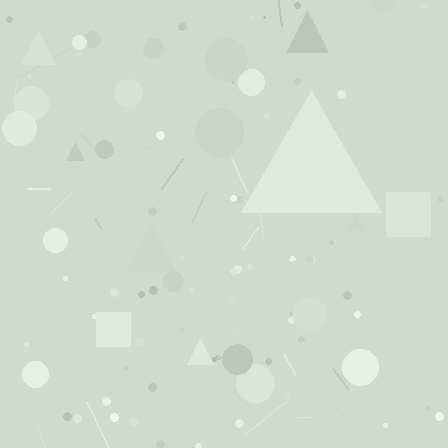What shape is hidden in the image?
A triangle is hidden in the image.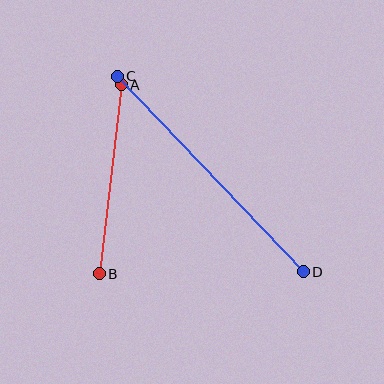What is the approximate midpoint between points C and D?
The midpoint is at approximately (210, 174) pixels.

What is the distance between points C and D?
The distance is approximately 270 pixels.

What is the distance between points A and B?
The distance is approximately 190 pixels.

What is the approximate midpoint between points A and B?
The midpoint is at approximately (110, 179) pixels.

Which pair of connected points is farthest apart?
Points C and D are farthest apart.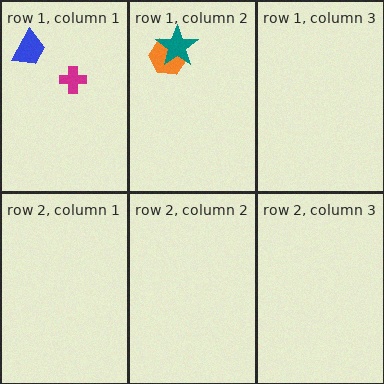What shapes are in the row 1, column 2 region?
The orange hexagon, the teal star.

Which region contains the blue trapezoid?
The row 1, column 1 region.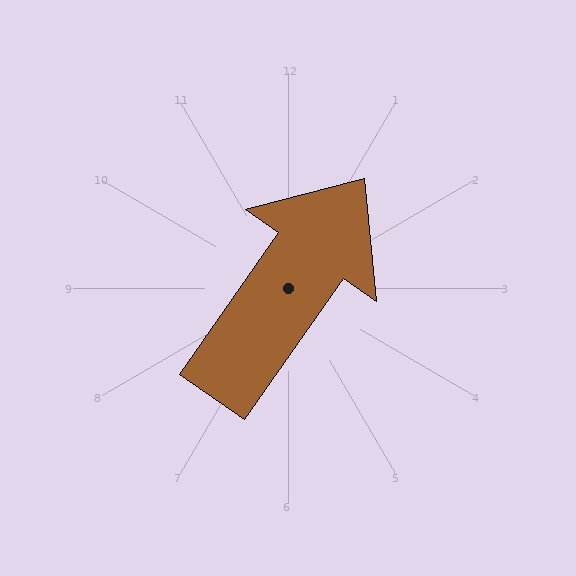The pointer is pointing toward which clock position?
Roughly 1 o'clock.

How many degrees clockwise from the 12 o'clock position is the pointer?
Approximately 35 degrees.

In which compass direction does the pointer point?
Northeast.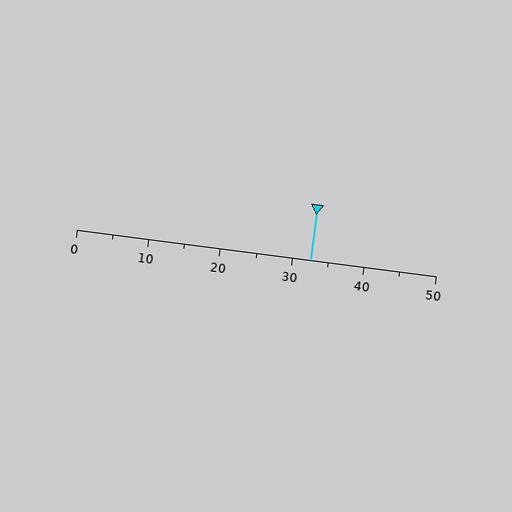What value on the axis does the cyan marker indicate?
The marker indicates approximately 32.5.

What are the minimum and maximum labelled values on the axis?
The axis runs from 0 to 50.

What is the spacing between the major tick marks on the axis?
The major ticks are spaced 10 apart.